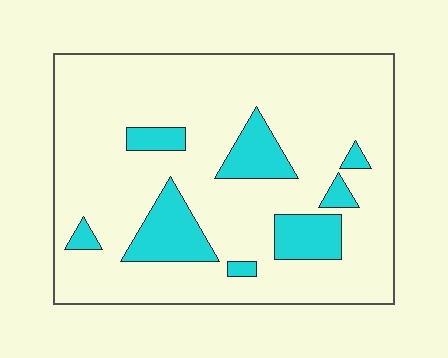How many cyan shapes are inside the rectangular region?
8.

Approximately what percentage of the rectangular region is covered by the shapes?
Approximately 15%.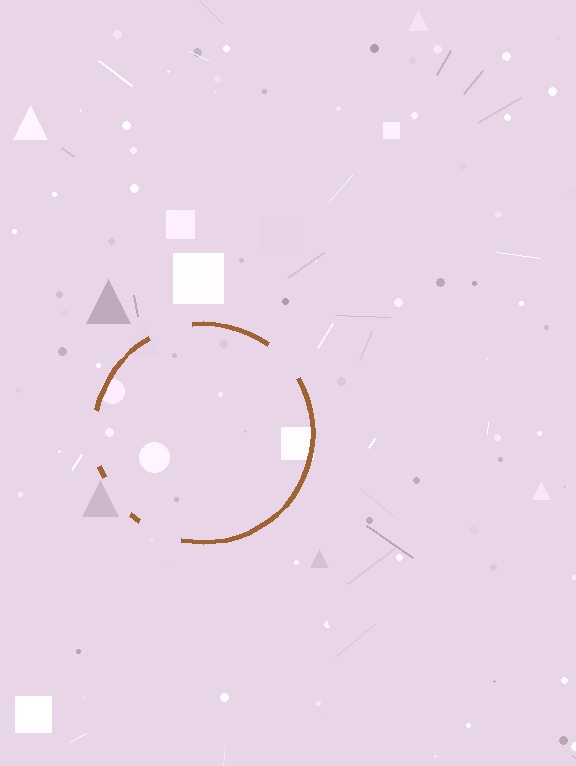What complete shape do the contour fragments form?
The contour fragments form a circle.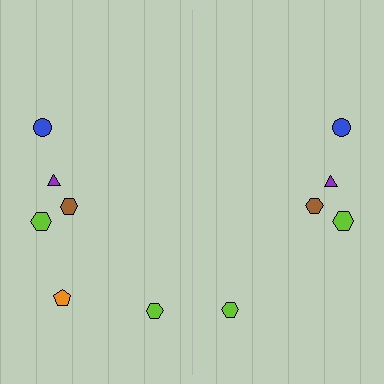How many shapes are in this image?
There are 11 shapes in this image.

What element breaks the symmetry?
A orange pentagon is missing from the right side.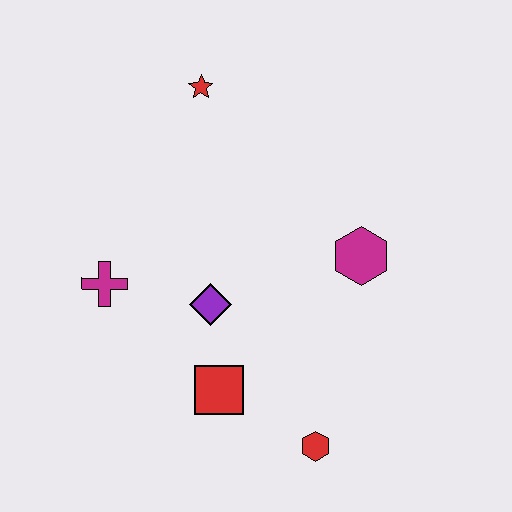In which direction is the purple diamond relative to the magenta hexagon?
The purple diamond is to the left of the magenta hexagon.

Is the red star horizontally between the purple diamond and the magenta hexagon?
No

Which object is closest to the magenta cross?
The purple diamond is closest to the magenta cross.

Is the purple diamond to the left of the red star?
No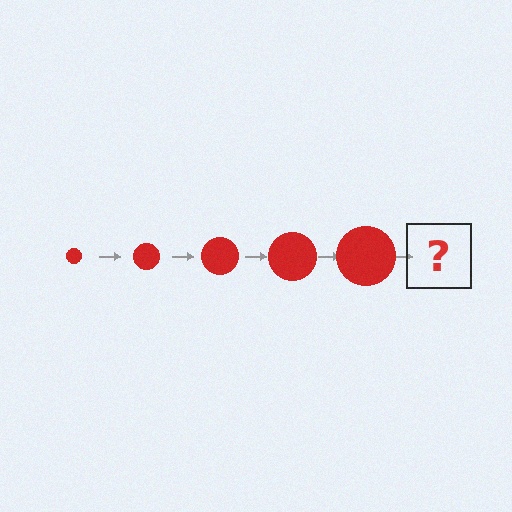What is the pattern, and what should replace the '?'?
The pattern is that the circle gets progressively larger each step. The '?' should be a red circle, larger than the previous one.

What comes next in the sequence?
The next element should be a red circle, larger than the previous one.